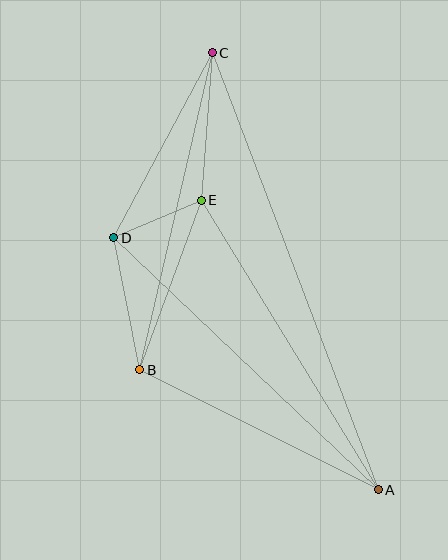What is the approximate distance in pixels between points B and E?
The distance between B and E is approximately 180 pixels.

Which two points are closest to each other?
Points D and E are closest to each other.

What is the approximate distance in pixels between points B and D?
The distance between B and D is approximately 135 pixels.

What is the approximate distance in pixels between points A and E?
The distance between A and E is approximately 339 pixels.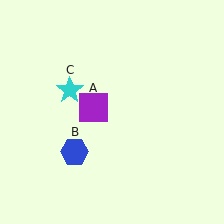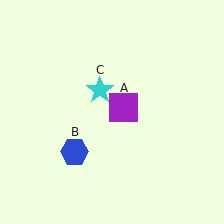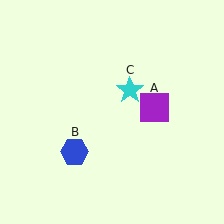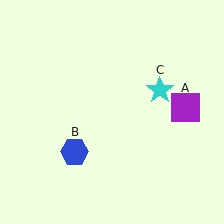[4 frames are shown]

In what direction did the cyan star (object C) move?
The cyan star (object C) moved right.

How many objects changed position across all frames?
2 objects changed position: purple square (object A), cyan star (object C).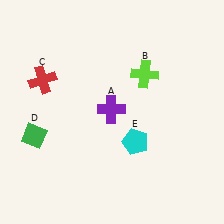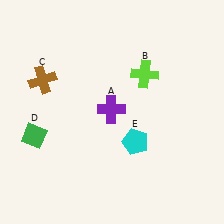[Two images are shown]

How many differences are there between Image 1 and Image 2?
There is 1 difference between the two images.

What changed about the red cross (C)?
In Image 1, C is red. In Image 2, it changed to brown.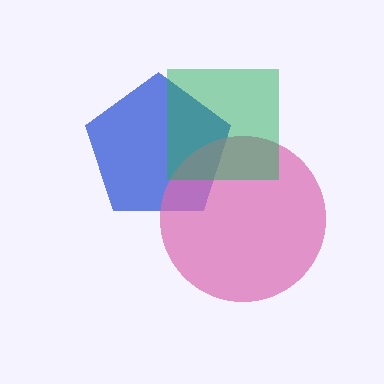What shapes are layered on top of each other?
The layered shapes are: a blue pentagon, a pink circle, a green square.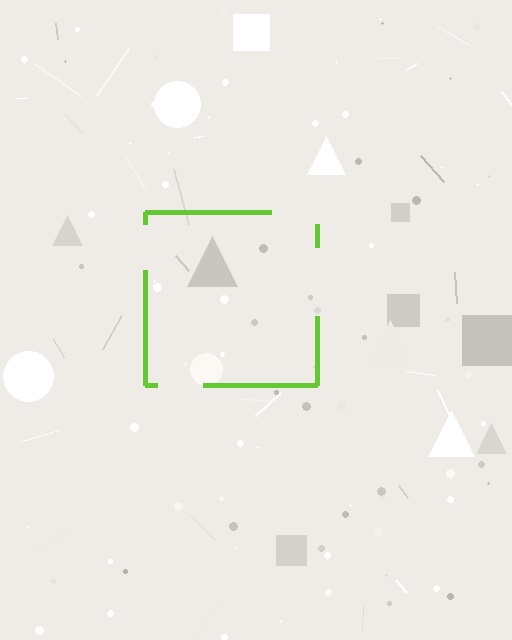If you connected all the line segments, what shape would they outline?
They would outline a square.